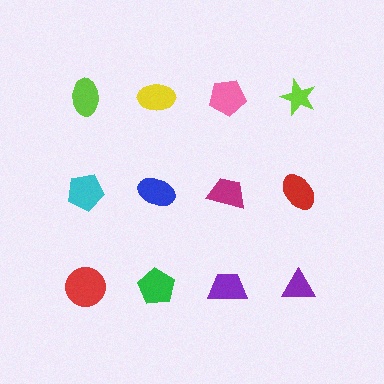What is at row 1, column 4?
A lime star.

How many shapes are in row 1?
4 shapes.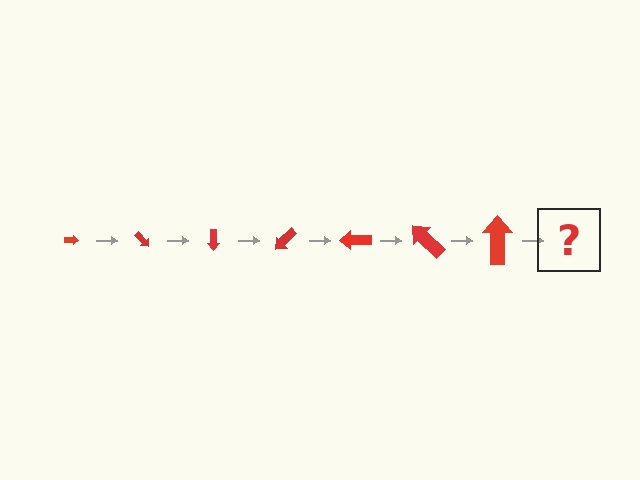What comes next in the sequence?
The next element should be an arrow, larger than the previous one and rotated 315 degrees from the start.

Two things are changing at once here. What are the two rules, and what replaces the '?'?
The two rules are that the arrow grows larger each step and it rotates 45 degrees each step. The '?' should be an arrow, larger than the previous one and rotated 315 degrees from the start.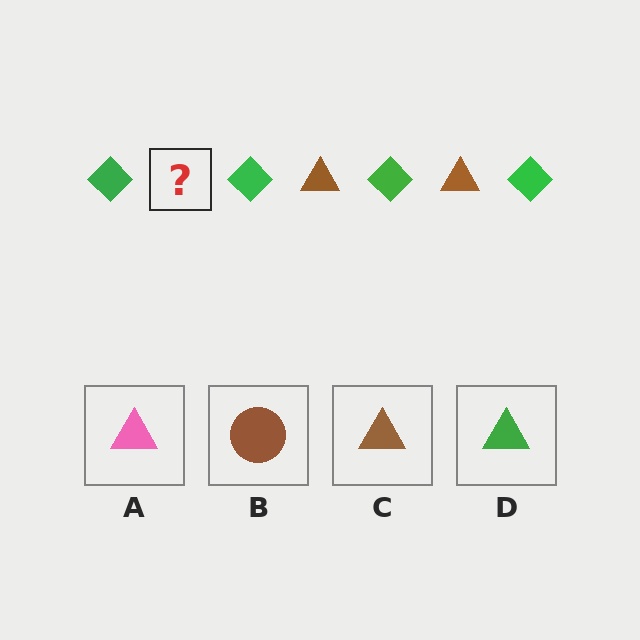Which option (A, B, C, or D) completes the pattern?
C.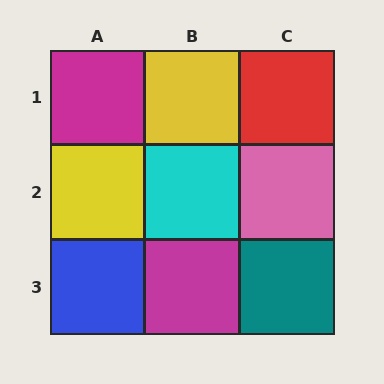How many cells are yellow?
2 cells are yellow.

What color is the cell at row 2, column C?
Pink.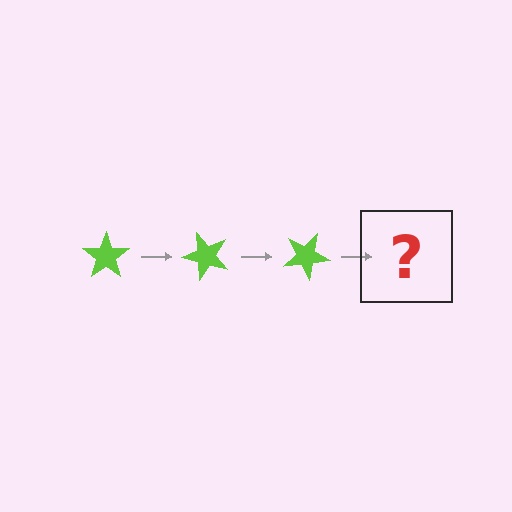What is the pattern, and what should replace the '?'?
The pattern is that the star rotates 50 degrees each step. The '?' should be a lime star rotated 150 degrees.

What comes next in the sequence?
The next element should be a lime star rotated 150 degrees.